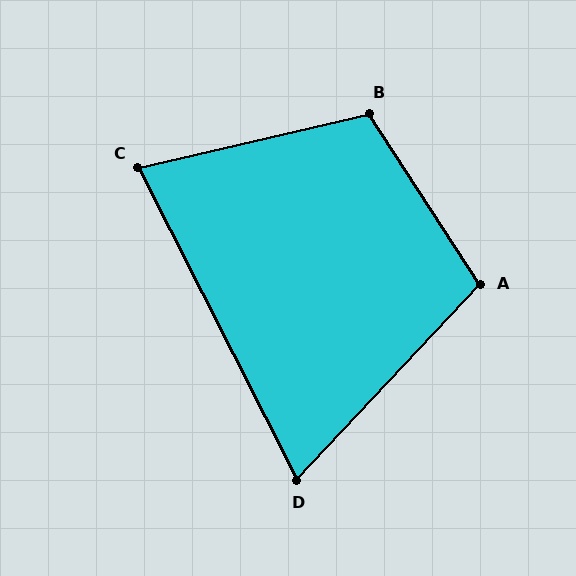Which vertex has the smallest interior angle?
D, at approximately 70 degrees.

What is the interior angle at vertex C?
Approximately 76 degrees (acute).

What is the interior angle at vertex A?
Approximately 104 degrees (obtuse).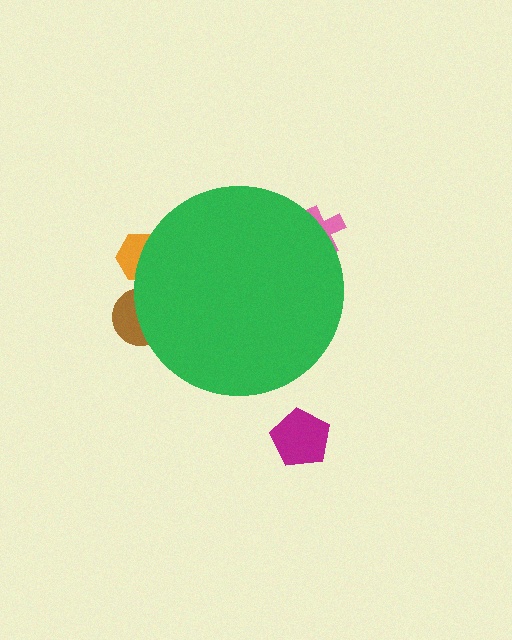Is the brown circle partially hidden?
Yes, the brown circle is partially hidden behind the green circle.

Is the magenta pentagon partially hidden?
No, the magenta pentagon is fully visible.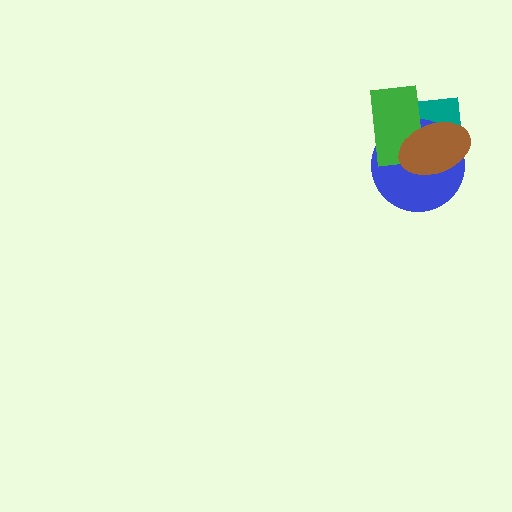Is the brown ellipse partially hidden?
No, no other shape covers it.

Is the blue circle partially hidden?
Yes, it is partially covered by another shape.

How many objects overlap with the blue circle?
3 objects overlap with the blue circle.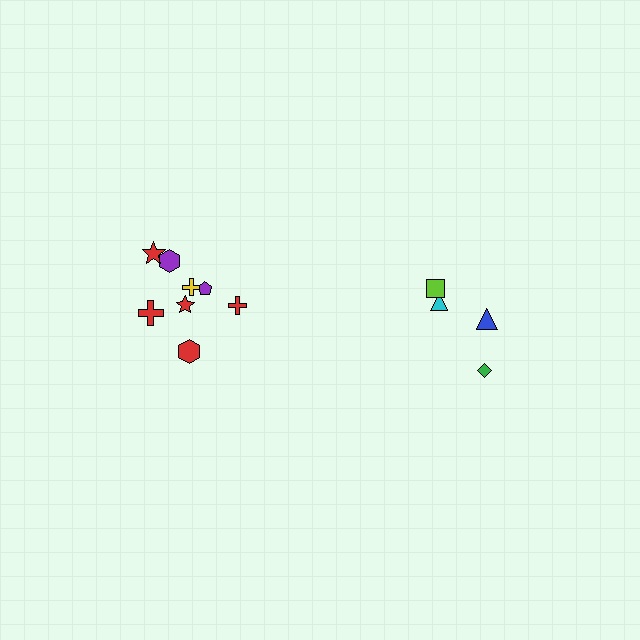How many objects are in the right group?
There are 4 objects.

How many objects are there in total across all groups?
There are 12 objects.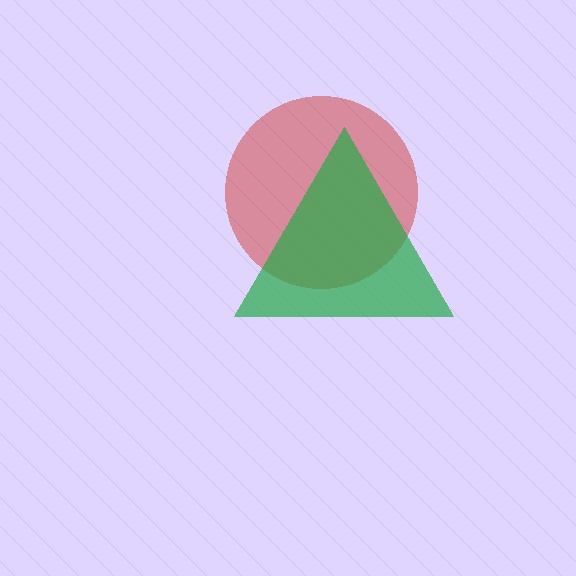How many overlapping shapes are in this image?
There are 2 overlapping shapes in the image.